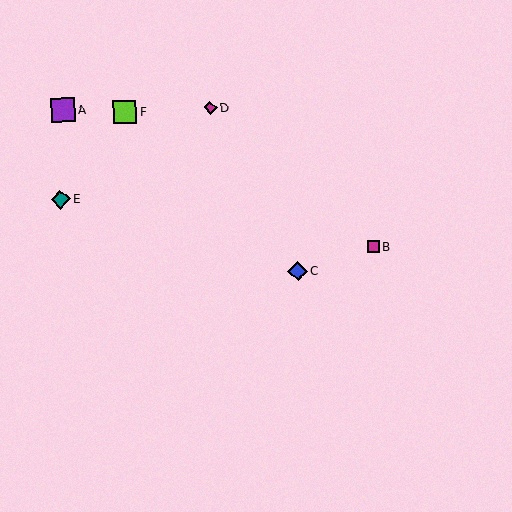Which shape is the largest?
The purple square (labeled A) is the largest.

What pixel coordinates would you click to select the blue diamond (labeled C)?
Click at (298, 271) to select the blue diamond C.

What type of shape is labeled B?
Shape B is a magenta square.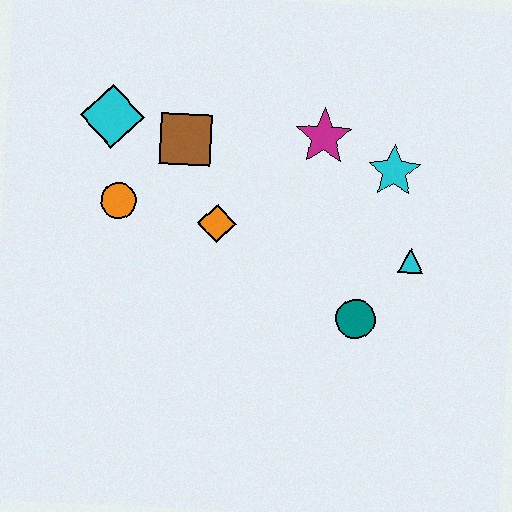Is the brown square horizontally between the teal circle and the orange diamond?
No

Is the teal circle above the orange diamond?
No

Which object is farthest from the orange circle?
The cyan triangle is farthest from the orange circle.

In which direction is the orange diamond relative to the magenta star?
The orange diamond is to the left of the magenta star.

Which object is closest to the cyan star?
The magenta star is closest to the cyan star.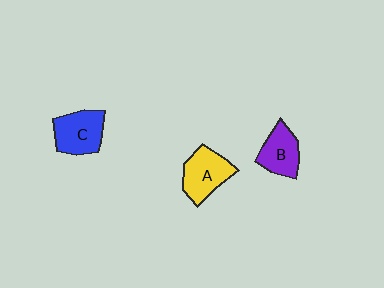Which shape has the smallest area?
Shape B (purple).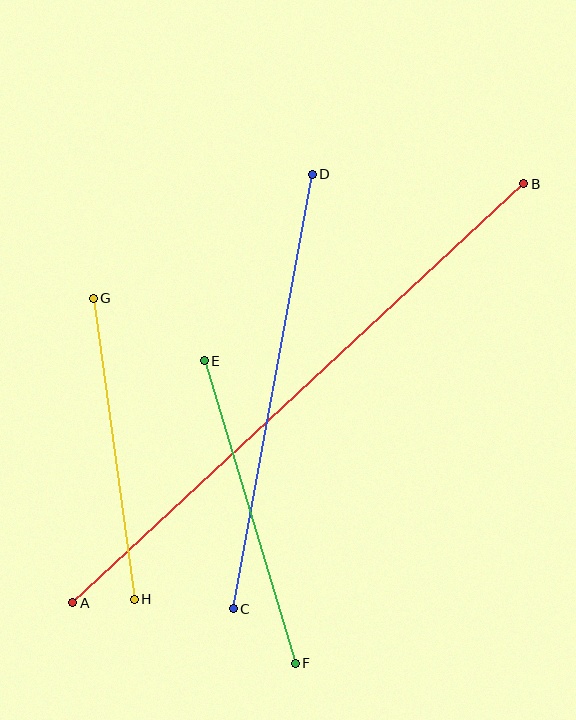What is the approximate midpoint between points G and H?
The midpoint is at approximately (114, 449) pixels.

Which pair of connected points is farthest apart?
Points A and B are farthest apart.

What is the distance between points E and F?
The distance is approximately 316 pixels.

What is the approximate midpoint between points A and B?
The midpoint is at approximately (298, 393) pixels.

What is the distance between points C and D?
The distance is approximately 442 pixels.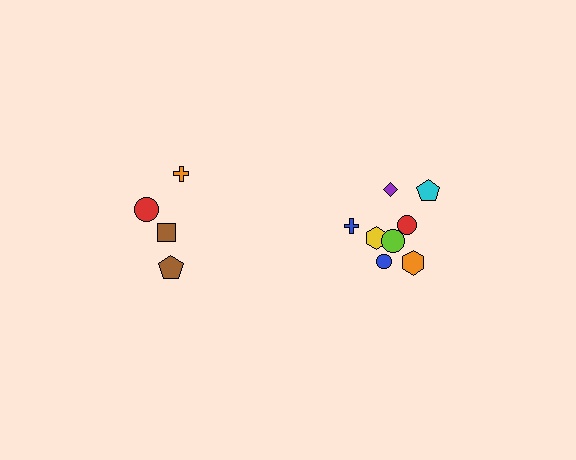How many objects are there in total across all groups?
There are 12 objects.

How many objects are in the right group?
There are 8 objects.